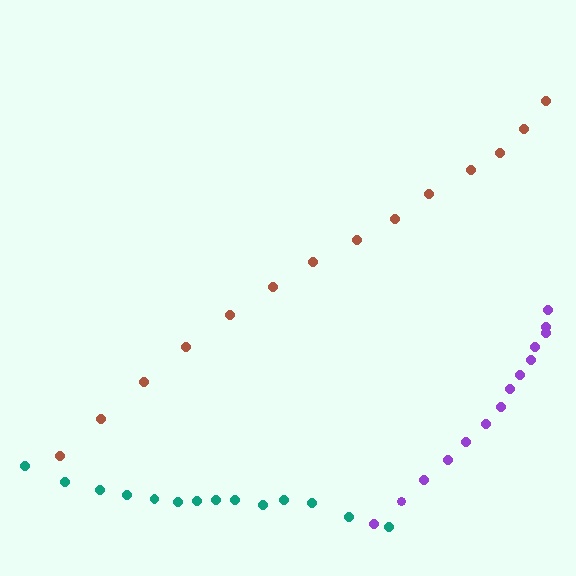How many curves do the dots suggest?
There are 3 distinct paths.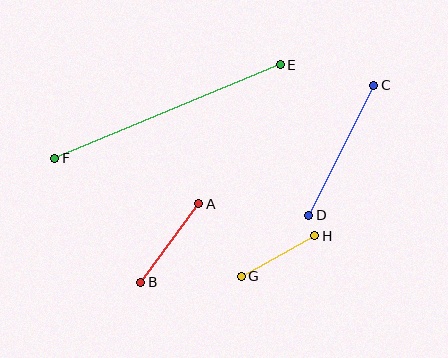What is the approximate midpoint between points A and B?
The midpoint is at approximately (170, 243) pixels.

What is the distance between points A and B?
The distance is approximately 98 pixels.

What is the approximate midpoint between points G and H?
The midpoint is at approximately (278, 256) pixels.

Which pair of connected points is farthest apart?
Points E and F are farthest apart.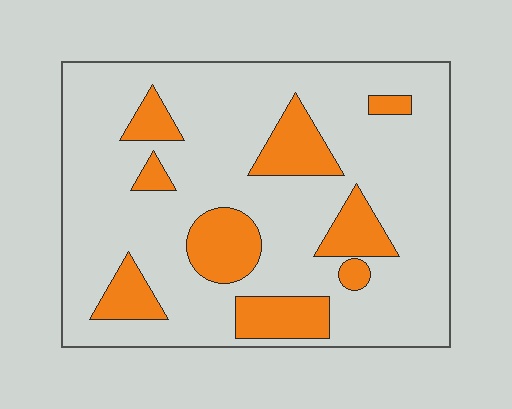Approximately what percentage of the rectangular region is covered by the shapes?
Approximately 20%.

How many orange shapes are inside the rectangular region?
9.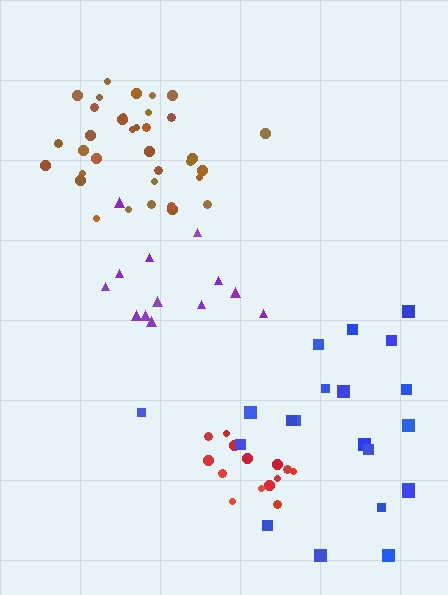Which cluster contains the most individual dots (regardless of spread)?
Brown (35).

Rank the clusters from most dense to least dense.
brown, red, blue, purple.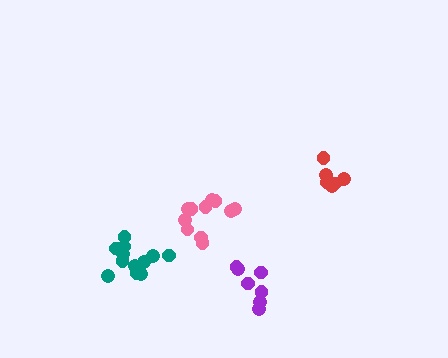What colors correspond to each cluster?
The clusters are colored: pink, purple, red, teal.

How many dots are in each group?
Group 1: 11 dots, Group 2: 7 dots, Group 3: 6 dots, Group 4: 12 dots (36 total).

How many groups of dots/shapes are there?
There are 4 groups.